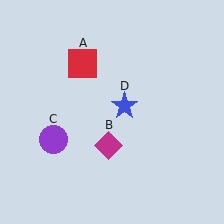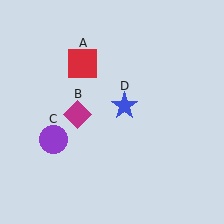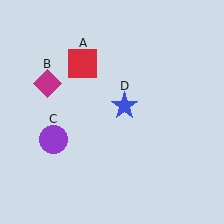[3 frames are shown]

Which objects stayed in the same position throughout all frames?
Red square (object A) and purple circle (object C) and blue star (object D) remained stationary.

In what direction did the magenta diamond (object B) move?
The magenta diamond (object B) moved up and to the left.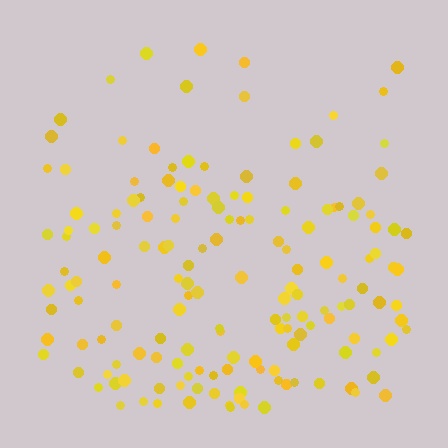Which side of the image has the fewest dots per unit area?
The top.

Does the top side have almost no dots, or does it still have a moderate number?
Still a moderate number, just noticeably fewer than the bottom.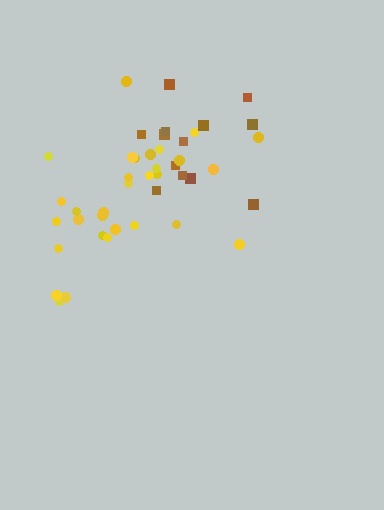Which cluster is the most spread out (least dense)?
Yellow.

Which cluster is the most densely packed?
Brown.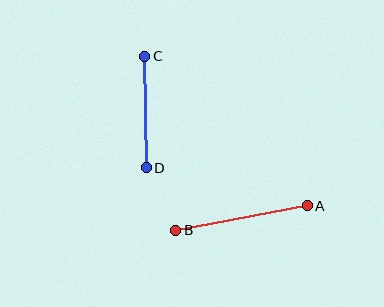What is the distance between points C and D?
The distance is approximately 111 pixels.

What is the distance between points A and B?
The distance is approximately 134 pixels.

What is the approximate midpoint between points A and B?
The midpoint is at approximately (242, 218) pixels.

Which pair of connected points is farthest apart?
Points A and B are farthest apart.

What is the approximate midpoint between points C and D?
The midpoint is at approximately (146, 112) pixels.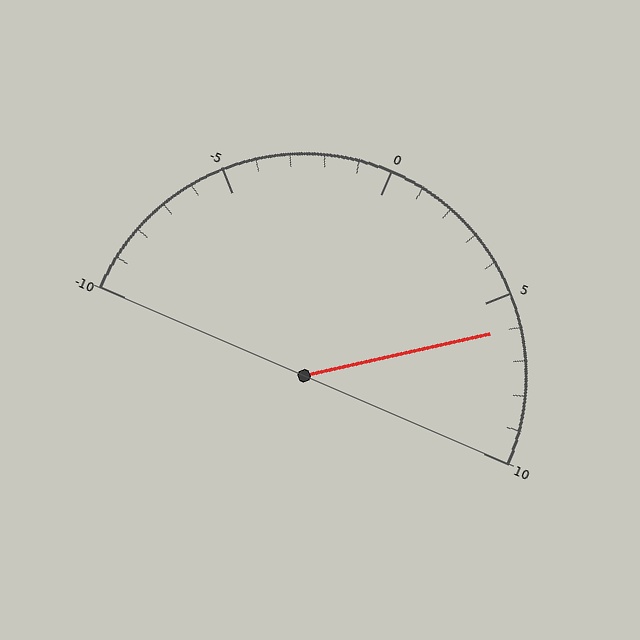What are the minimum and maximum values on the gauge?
The gauge ranges from -10 to 10.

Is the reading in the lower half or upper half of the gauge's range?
The reading is in the upper half of the range (-10 to 10).